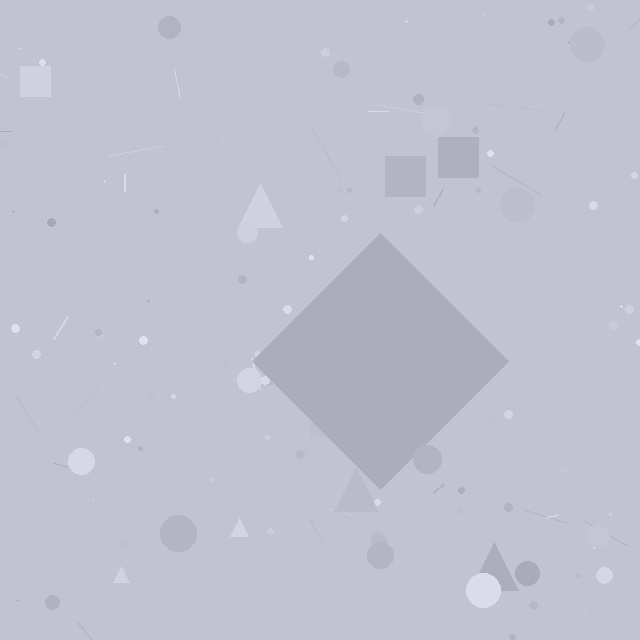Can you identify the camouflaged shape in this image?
The camouflaged shape is a diamond.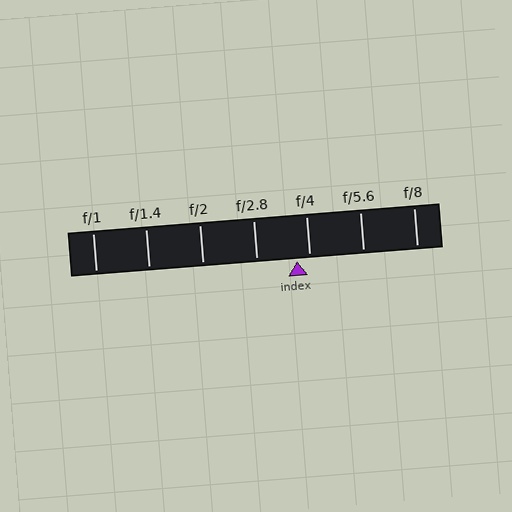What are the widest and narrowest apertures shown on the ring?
The widest aperture shown is f/1 and the narrowest is f/8.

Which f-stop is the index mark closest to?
The index mark is closest to f/4.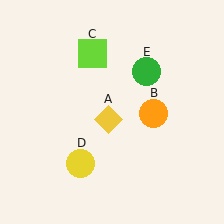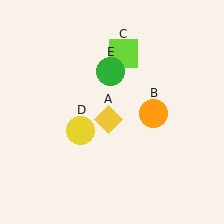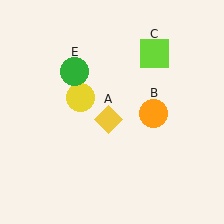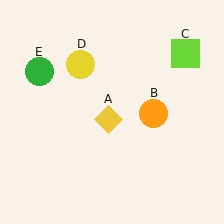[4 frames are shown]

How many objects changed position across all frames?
3 objects changed position: lime square (object C), yellow circle (object D), green circle (object E).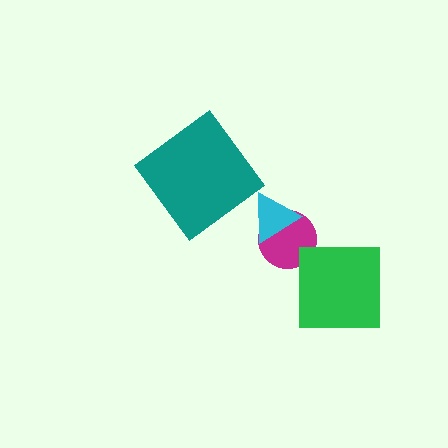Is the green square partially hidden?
No, no other shape covers it.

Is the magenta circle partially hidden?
Yes, it is partially covered by another shape.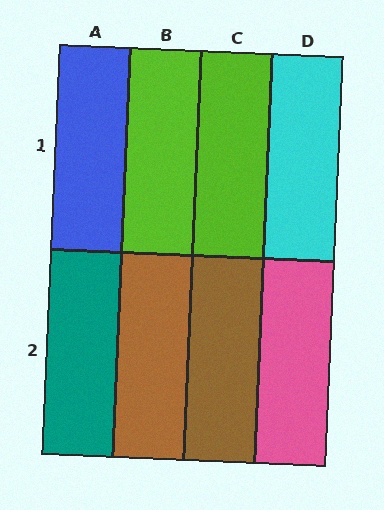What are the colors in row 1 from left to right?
Blue, lime, lime, cyan.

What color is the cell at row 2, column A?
Teal.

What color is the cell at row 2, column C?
Brown.